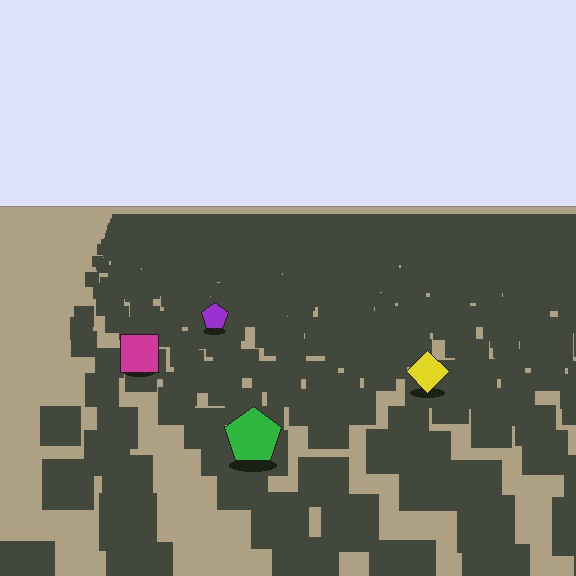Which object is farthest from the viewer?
The purple pentagon is farthest from the viewer. It appears smaller and the ground texture around it is denser.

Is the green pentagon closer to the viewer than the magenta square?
Yes. The green pentagon is closer — you can tell from the texture gradient: the ground texture is coarser near it.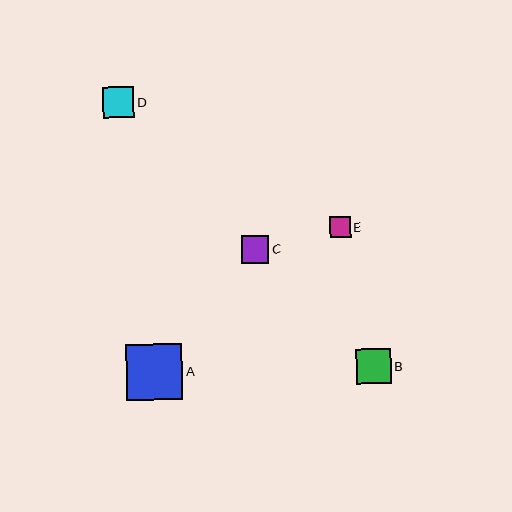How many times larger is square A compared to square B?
Square A is approximately 1.6 times the size of square B.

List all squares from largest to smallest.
From largest to smallest: A, B, D, C, E.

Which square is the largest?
Square A is the largest with a size of approximately 56 pixels.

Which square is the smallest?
Square E is the smallest with a size of approximately 21 pixels.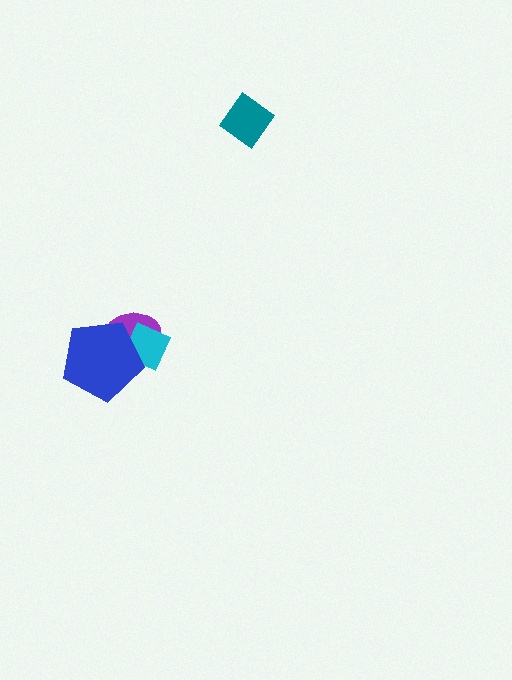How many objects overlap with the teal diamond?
0 objects overlap with the teal diamond.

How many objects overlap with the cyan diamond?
2 objects overlap with the cyan diamond.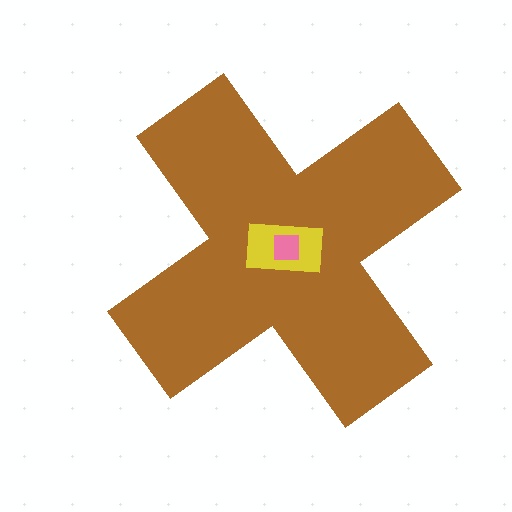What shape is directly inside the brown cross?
The yellow rectangle.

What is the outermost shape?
The brown cross.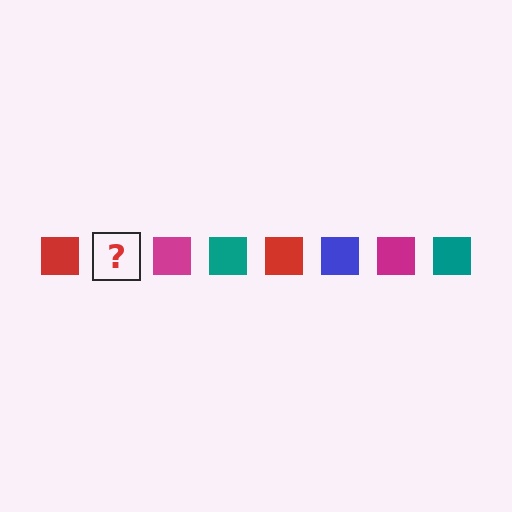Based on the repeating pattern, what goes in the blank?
The blank should be a blue square.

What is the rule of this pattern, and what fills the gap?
The rule is that the pattern cycles through red, blue, magenta, teal squares. The gap should be filled with a blue square.